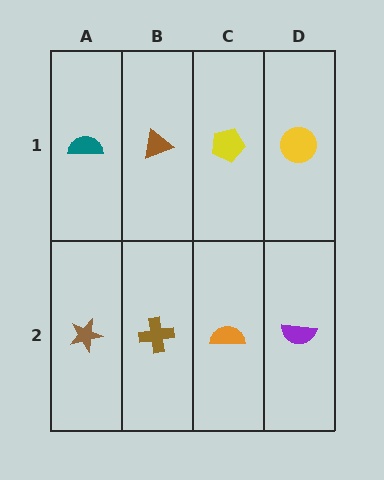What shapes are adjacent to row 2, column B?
A brown triangle (row 1, column B), a brown star (row 2, column A), an orange semicircle (row 2, column C).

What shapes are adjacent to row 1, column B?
A brown cross (row 2, column B), a teal semicircle (row 1, column A), a yellow pentagon (row 1, column C).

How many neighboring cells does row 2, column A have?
2.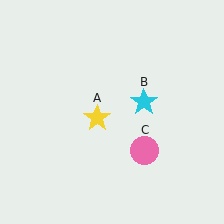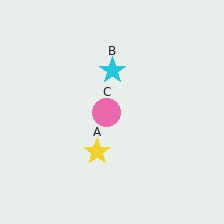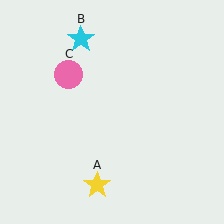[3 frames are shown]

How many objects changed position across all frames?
3 objects changed position: yellow star (object A), cyan star (object B), pink circle (object C).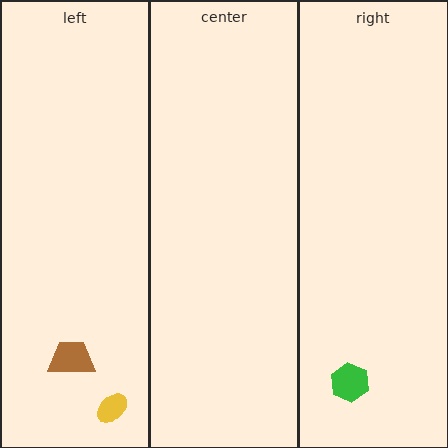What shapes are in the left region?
The brown trapezoid, the yellow ellipse.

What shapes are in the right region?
The green hexagon.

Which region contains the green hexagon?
The right region.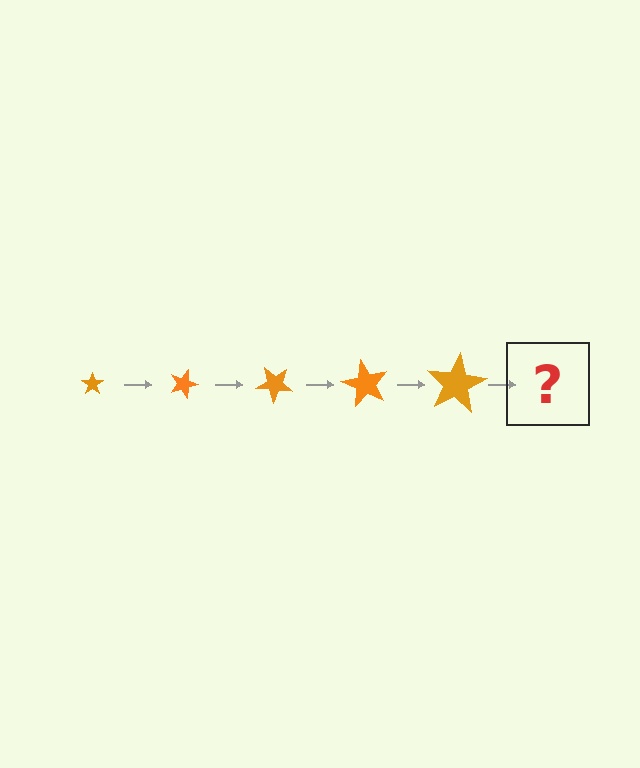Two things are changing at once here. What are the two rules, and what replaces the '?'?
The two rules are that the star grows larger each step and it rotates 20 degrees each step. The '?' should be a star, larger than the previous one and rotated 100 degrees from the start.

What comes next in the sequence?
The next element should be a star, larger than the previous one and rotated 100 degrees from the start.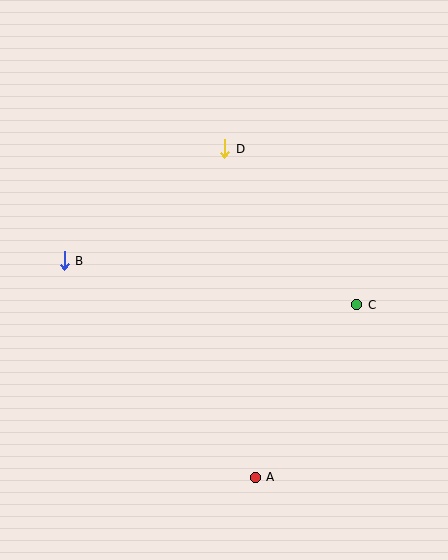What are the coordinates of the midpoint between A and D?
The midpoint between A and D is at (240, 313).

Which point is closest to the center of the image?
Point D at (225, 149) is closest to the center.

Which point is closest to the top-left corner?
Point B is closest to the top-left corner.